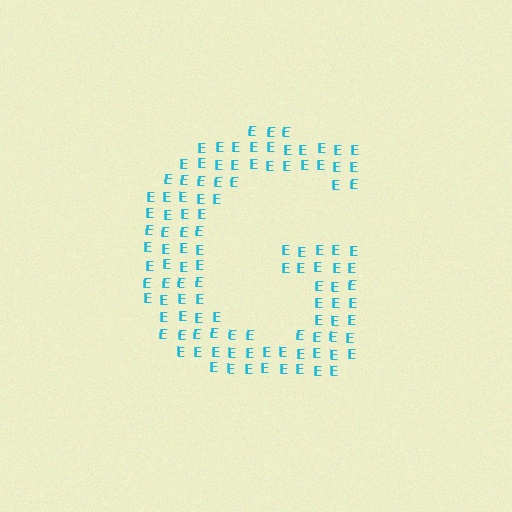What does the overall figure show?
The overall figure shows the letter G.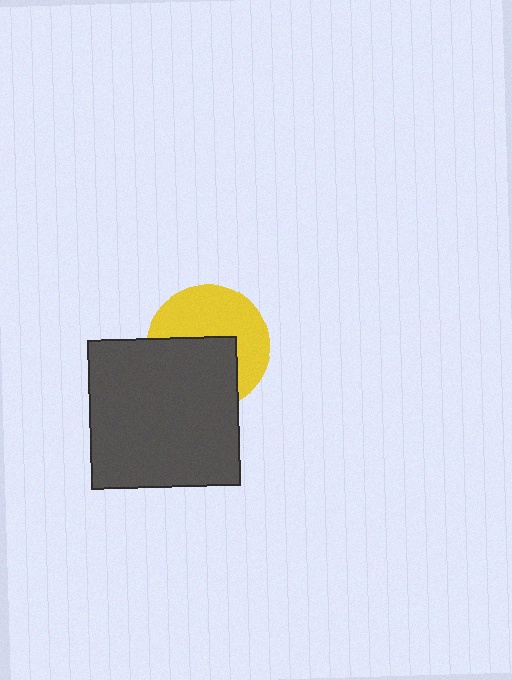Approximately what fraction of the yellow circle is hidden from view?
Roughly 47% of the yellow circle is hidden behind the dark gray square.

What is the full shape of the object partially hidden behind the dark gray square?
The partially hidden object is a yellow circle.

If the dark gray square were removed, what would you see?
You would see the complete yellow circle.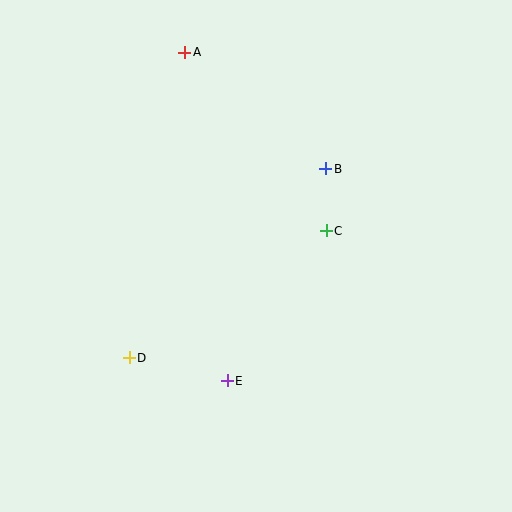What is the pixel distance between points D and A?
The distance between D and A is 310 pixels.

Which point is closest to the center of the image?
Point C at (326, 231) is closest to the center.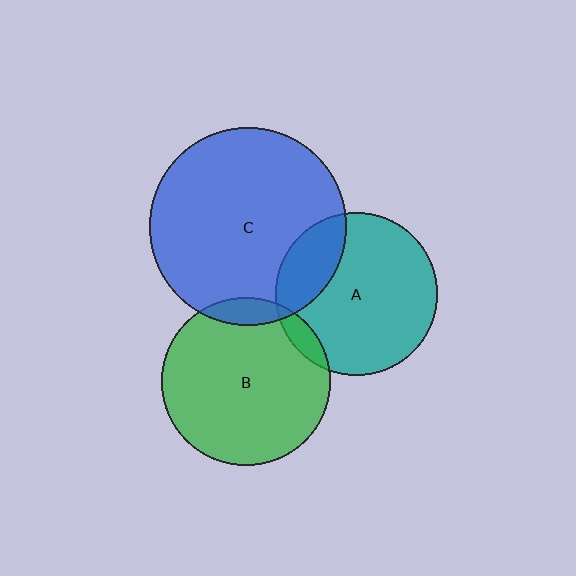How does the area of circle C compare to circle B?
Approximately 1.4 times.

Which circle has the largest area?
Circle C (blue).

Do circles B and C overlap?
Yes.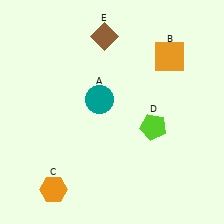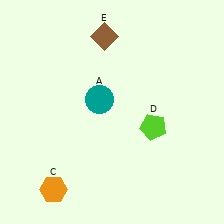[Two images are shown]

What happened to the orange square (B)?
The orange square (B) was removed in Image 2. It was in the top-right area of Image 1.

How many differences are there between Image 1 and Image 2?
There is 1 difference between the two images.